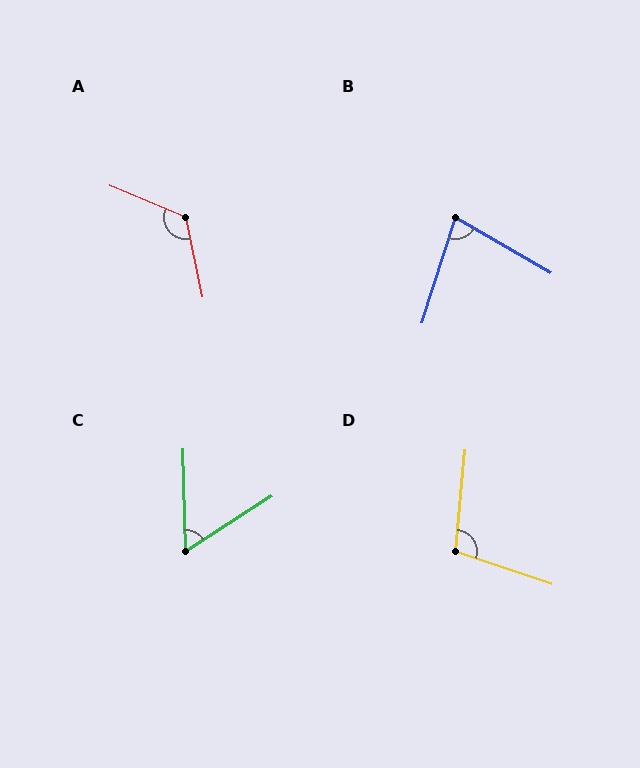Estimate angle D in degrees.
Approximately 103 degrees.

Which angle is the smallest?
C, at approximately 59 degrees.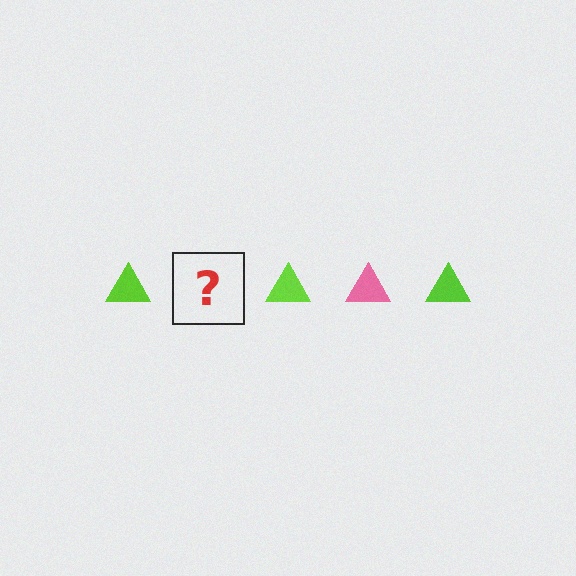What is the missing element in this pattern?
The missing element is a pink triangle.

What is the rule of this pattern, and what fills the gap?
The rule is that the pattern cycles through lime, pink triangles. The gap should be filled with a pink triangle.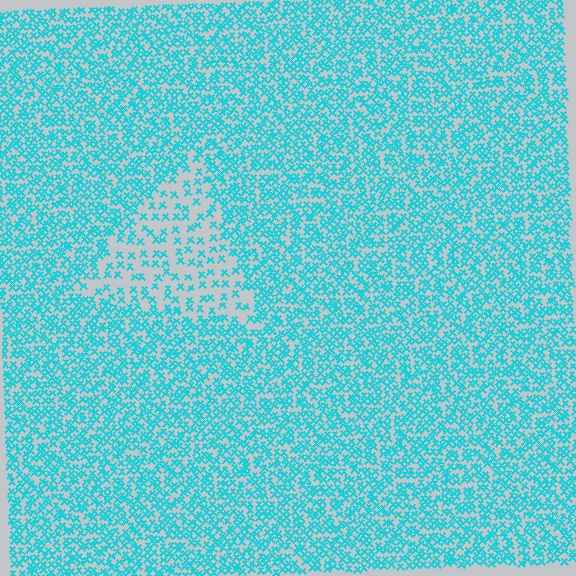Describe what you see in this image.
The image contains small cyan elements arranged at two different densities. A triangle-shaped region is visible where the elements are less densely packed than the surrounding area.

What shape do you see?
I see a triangle.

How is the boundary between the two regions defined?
The boundary is defined by a change in element density (approximately 2.4x ratio). All elements are the same color, size, and shape.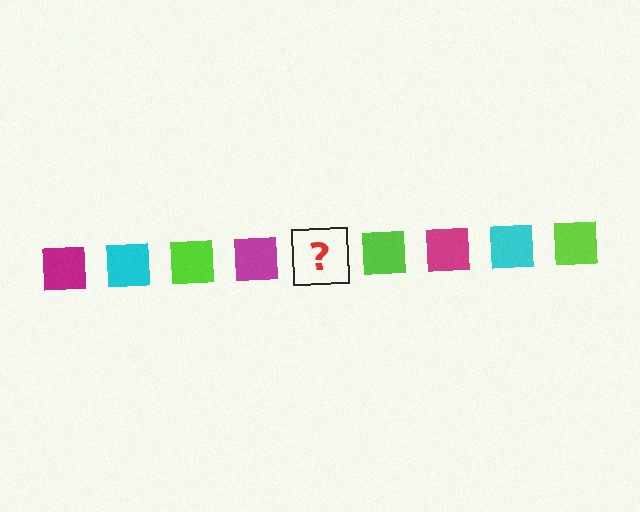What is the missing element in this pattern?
The missing element is a cyan square.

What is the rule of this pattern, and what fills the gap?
The rule is that the pattern cycles through magenta, cyan, lime squares. The gap should be filled with a cyan square.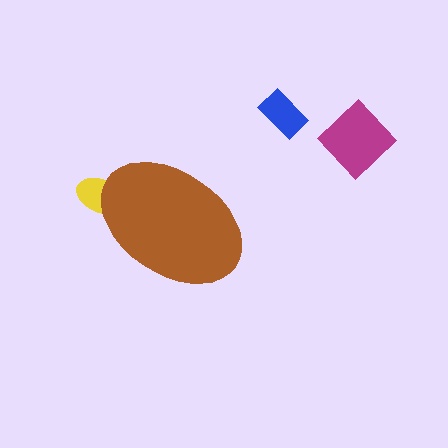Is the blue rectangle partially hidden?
No, the blue rectangle is fully visible.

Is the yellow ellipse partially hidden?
Yes, the yellow ellipse is partially hidden behind the brown ellipse.